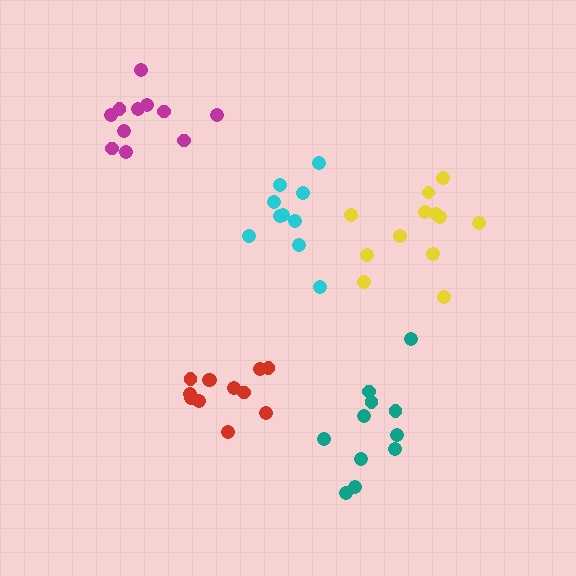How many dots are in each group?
Group 1: 10 dots, Group 2: 12 dots, Group 3: 11 dots, Group 4: 12 dots, Group 5: 11 dots (56 total).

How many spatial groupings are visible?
There are 5 spatial groupings.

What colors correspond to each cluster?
The clusters are colored: cyan, red, teal, yellow, magenta.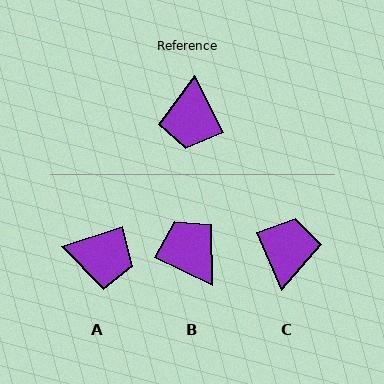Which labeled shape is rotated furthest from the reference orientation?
C, about 176 degrees away.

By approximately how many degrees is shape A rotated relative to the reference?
Approximately 80 degrees counter-clockwise.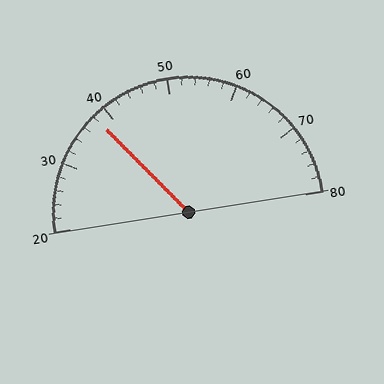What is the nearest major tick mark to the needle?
The nearest major tick mark is 40.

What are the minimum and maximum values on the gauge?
The gauge ranges from 20 to 80.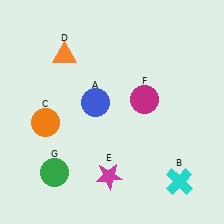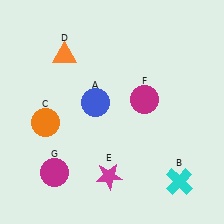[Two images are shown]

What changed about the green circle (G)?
In Image 1, G is green. In Image 2, it changed to magenta.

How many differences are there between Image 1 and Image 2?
There is 1 difference between the two images.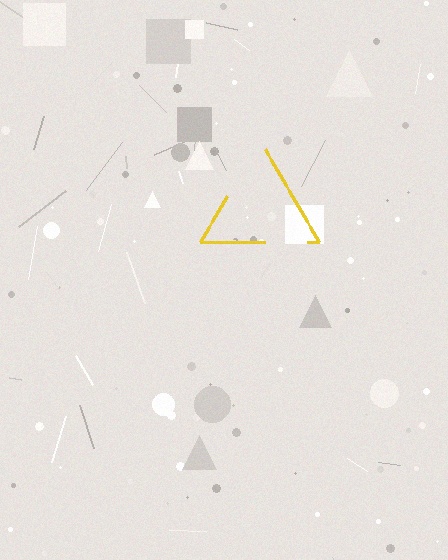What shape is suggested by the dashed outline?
The dashed outline suggests a triangle.